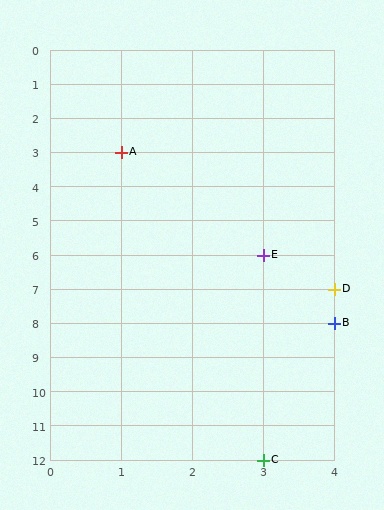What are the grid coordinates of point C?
Point C is at grid coordinates (3, 12).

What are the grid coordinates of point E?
Point E is at grid coordinates (3, 6).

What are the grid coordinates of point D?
Point D is at grid coordinates (4, 7).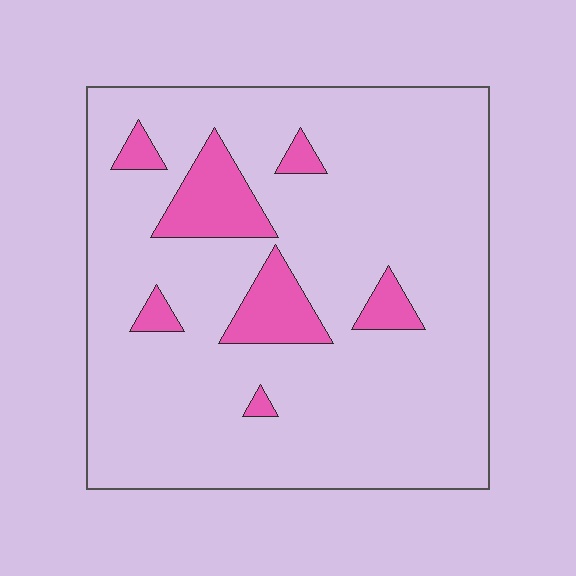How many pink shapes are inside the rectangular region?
7.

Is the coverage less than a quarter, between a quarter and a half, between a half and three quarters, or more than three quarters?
Less than a quarter.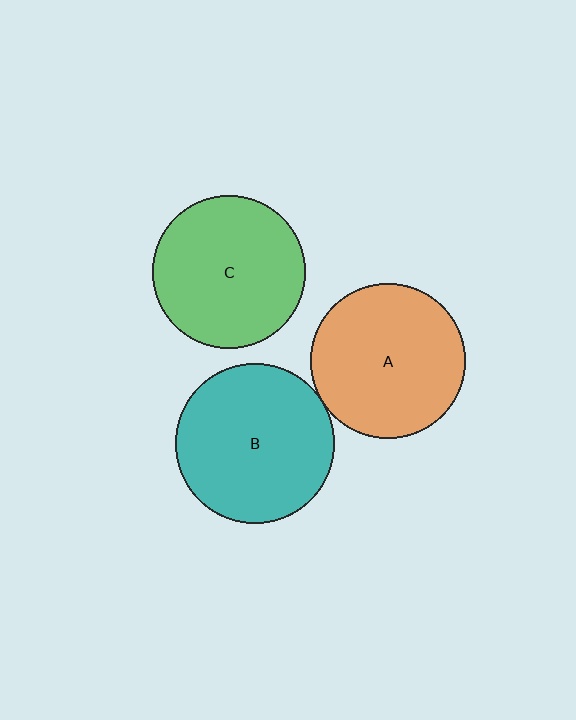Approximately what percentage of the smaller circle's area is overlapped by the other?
Approximately 5%.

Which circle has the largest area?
Circle B (teal).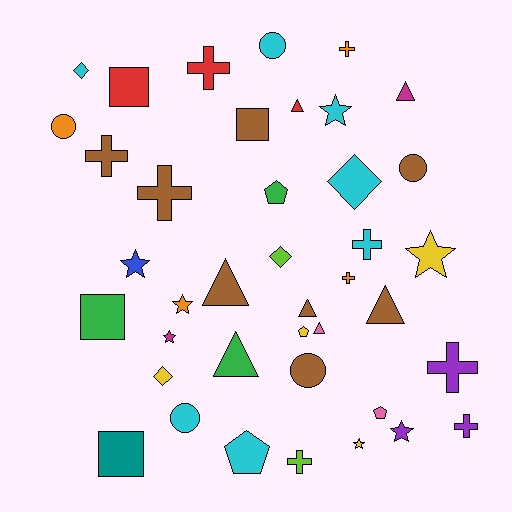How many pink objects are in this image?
There are 2 pink objects.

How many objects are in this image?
There are 40 objects.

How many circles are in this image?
There are 5 circles.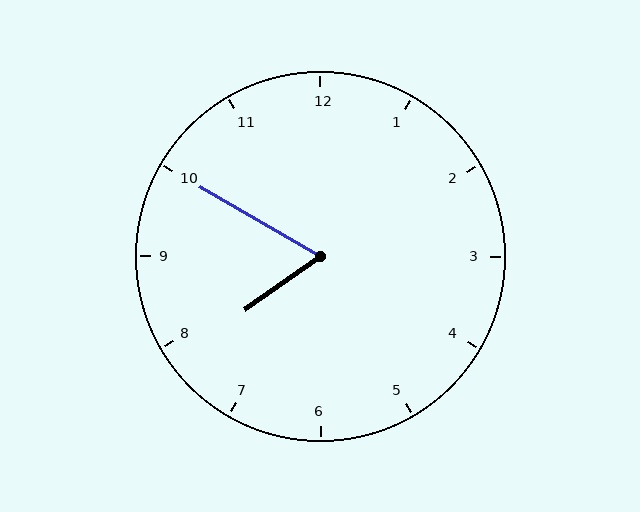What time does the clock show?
7:50.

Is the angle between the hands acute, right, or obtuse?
It is acute.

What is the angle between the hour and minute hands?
Approximately 65 degrees.